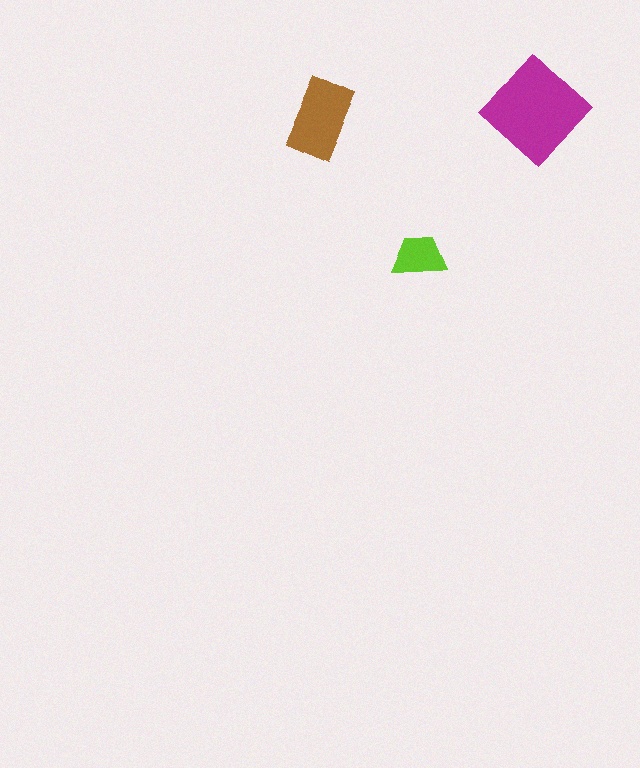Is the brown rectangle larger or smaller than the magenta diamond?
Smaller.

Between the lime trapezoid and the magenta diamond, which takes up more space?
The magenta diamond.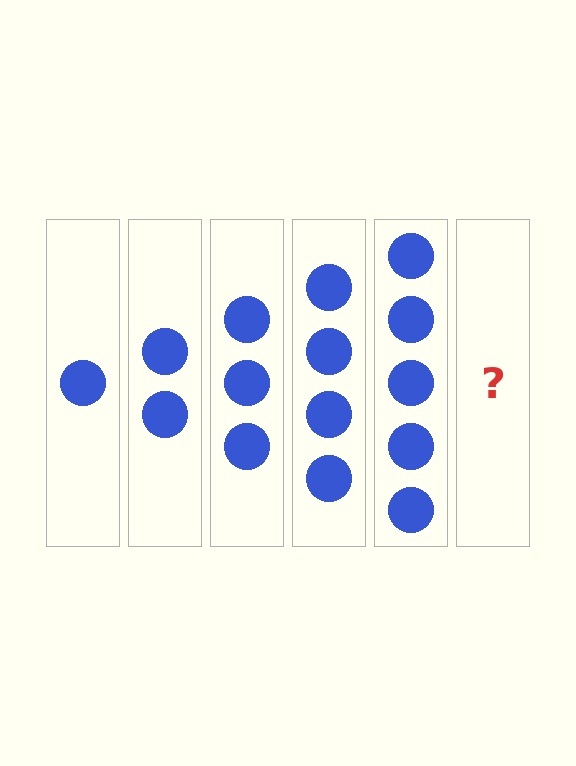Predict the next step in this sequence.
The next step is 6 circles.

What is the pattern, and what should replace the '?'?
The pattern is that each step adds one more circle. The '?' should be 6 circles.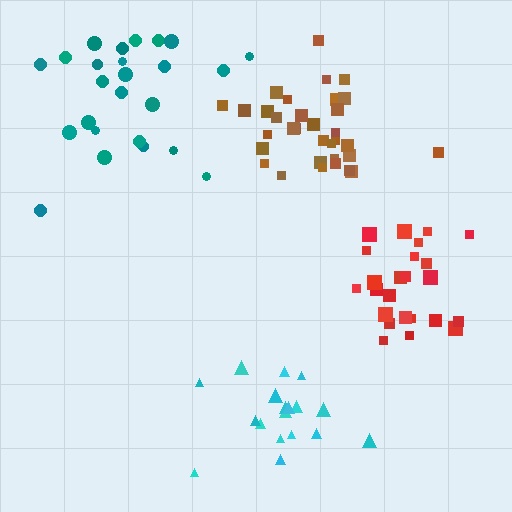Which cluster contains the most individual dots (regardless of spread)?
Brown (33).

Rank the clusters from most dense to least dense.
red, brown, cyan, teal.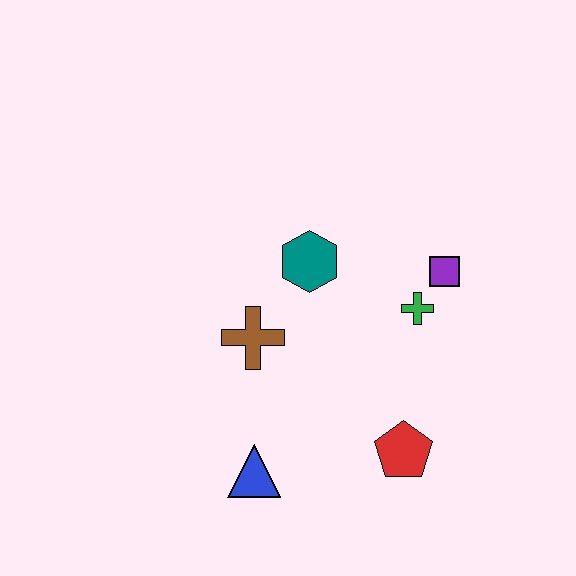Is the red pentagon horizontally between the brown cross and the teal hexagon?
No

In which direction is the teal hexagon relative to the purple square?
The teal hexagon is to the left of the purple square.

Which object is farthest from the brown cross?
The purple square is farthest from the brown cross.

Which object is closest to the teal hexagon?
The brown cross is closest to the teal hexagon.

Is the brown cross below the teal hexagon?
Yes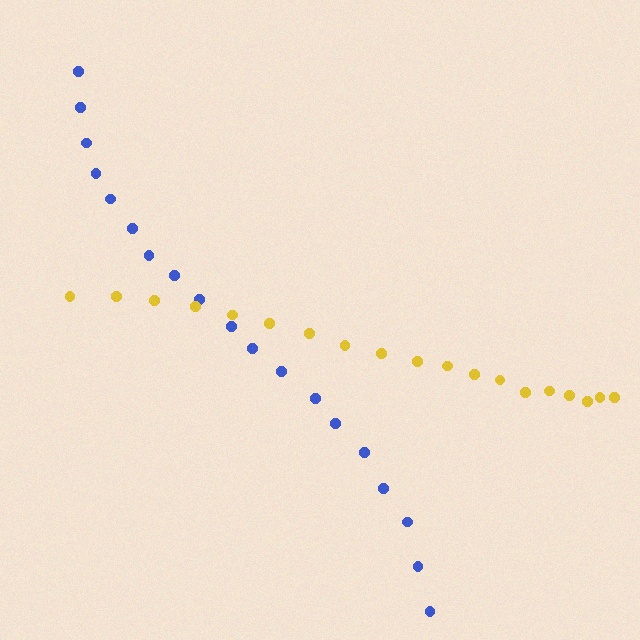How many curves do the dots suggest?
There are 2 distinct paths.